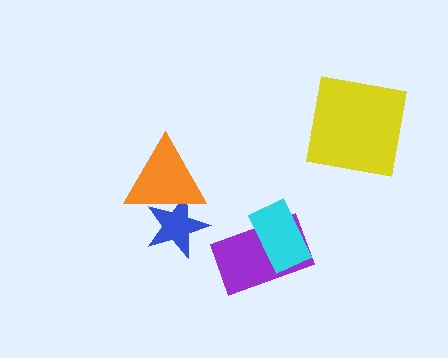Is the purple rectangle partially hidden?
Yes, it is partially covered by another shape.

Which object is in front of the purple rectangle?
The cyan rectangle is in front of the purple rectangle.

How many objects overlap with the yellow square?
0 objects overlap with the yellow square.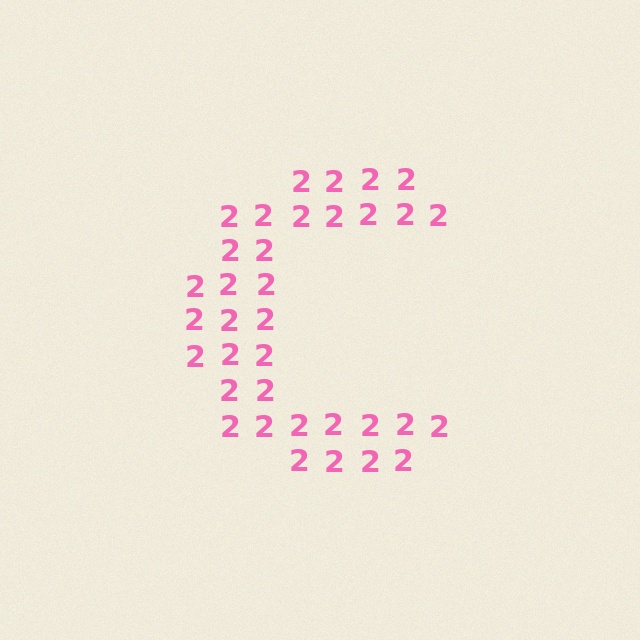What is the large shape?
The large shape is the letter C.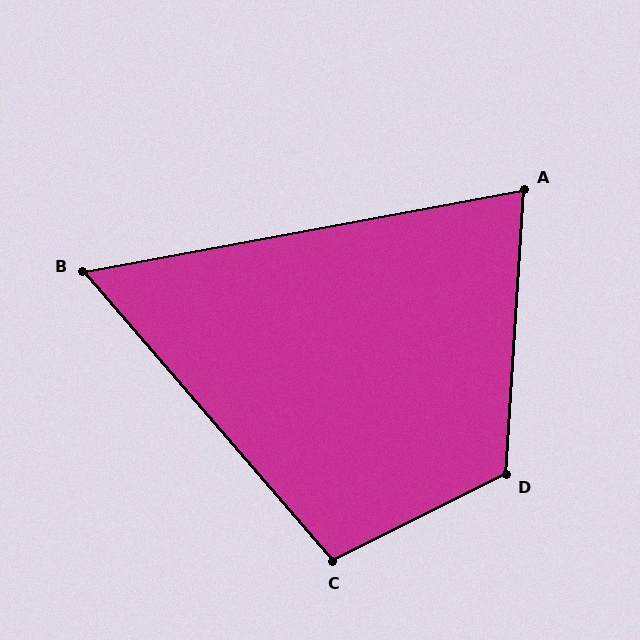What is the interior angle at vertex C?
Approximately 104 degrees (obtuse).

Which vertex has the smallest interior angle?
B, at approximately 60 degrees.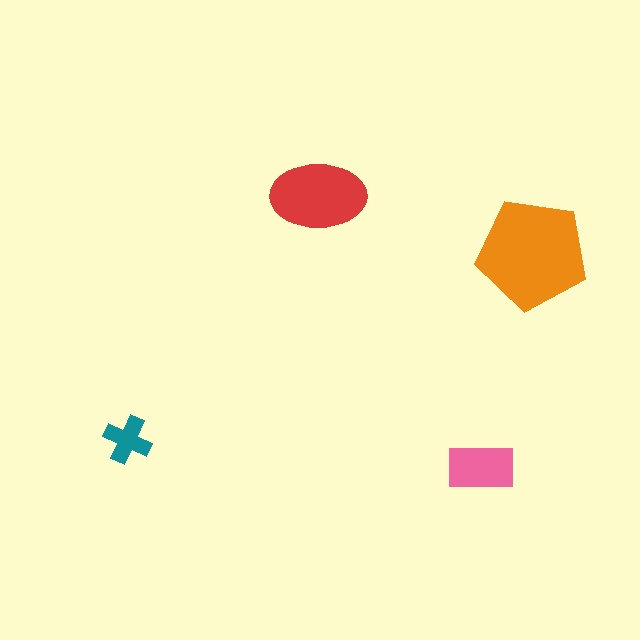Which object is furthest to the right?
The orange pentagon is rightmost.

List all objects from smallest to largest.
The teal cross, the pink rectangle, the red ellipse, the orange pentagon.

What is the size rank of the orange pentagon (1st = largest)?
1st.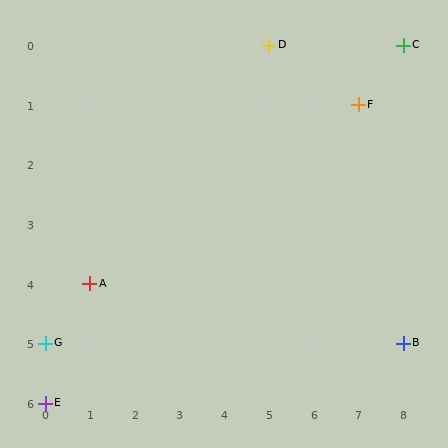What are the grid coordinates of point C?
Point C is at grid coordinates (8, 0).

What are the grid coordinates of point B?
Point B is at grid coordinates (8, 5).